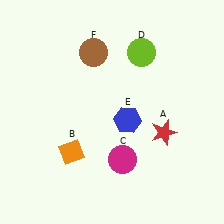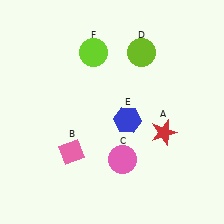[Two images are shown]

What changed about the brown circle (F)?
In Image 1, F is brown. In Image 2, it changed to lime.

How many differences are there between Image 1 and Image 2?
There are 3 differences between the two images.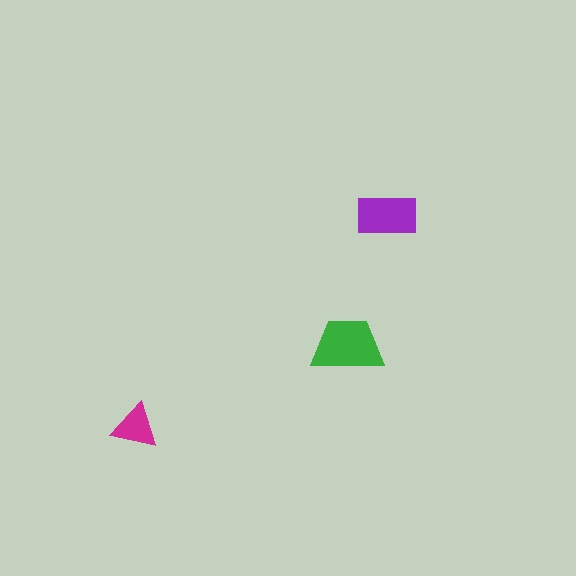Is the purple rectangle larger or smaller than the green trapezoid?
Smaller.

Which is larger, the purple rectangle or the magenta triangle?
The purple rectangle.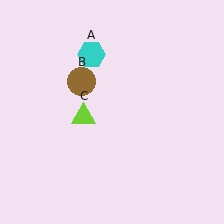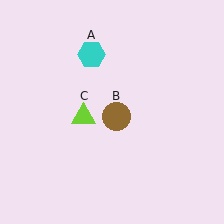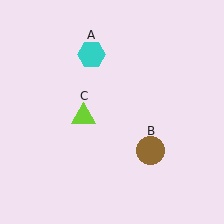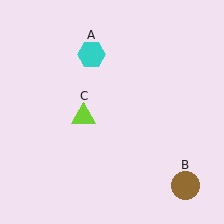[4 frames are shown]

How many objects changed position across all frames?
1 object changed position: brown circle (object B).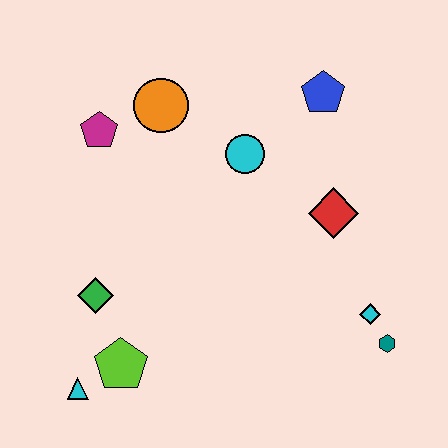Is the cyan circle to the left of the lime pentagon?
No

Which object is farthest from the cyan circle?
The cyan triangle is farthest from the cyan circle.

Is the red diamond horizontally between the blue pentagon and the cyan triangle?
No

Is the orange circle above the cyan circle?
Yes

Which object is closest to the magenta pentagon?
The orange circle is closest to the magenta pentagon.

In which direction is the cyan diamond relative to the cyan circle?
The cyan diamond is below the cyan circle.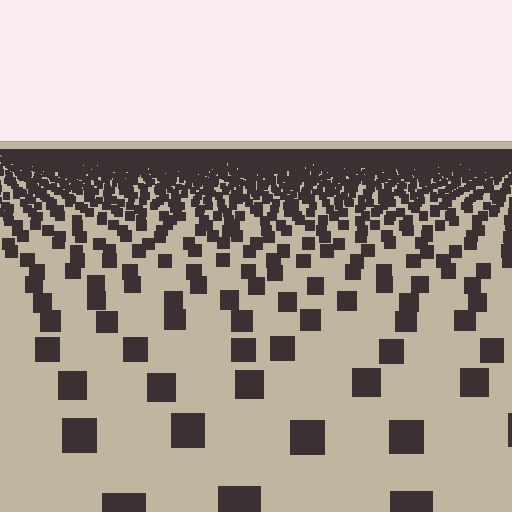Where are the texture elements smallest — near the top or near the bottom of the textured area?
Near the top.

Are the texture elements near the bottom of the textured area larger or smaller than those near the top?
Larger. Near the bottom, elements are closer to the viewer and appear at a bigger on-screen size.